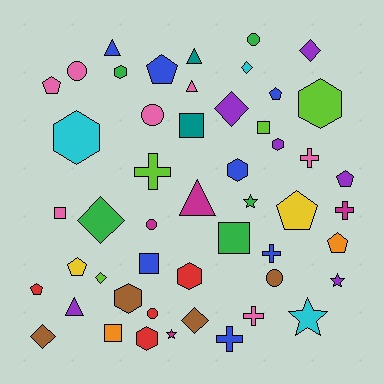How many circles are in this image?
There are 6 circles.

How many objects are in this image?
There are 50 objects.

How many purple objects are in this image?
There are 6 purple objects.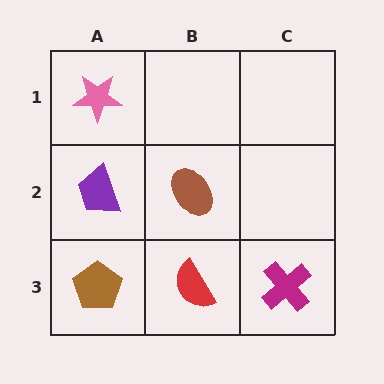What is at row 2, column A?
A purple trapezoid.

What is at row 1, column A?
A pink star.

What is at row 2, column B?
A brown ellipse.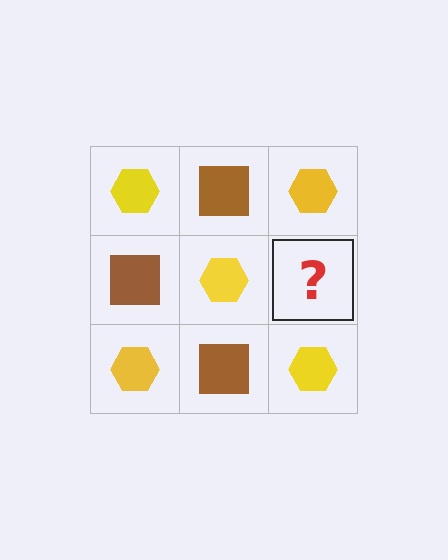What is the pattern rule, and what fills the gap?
The rule is that it alternates yellow hexagon and brown square in a checkerboard pattern. The gap should be filled with a brown square.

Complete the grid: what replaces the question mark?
The question mark should be replaced with a brown square.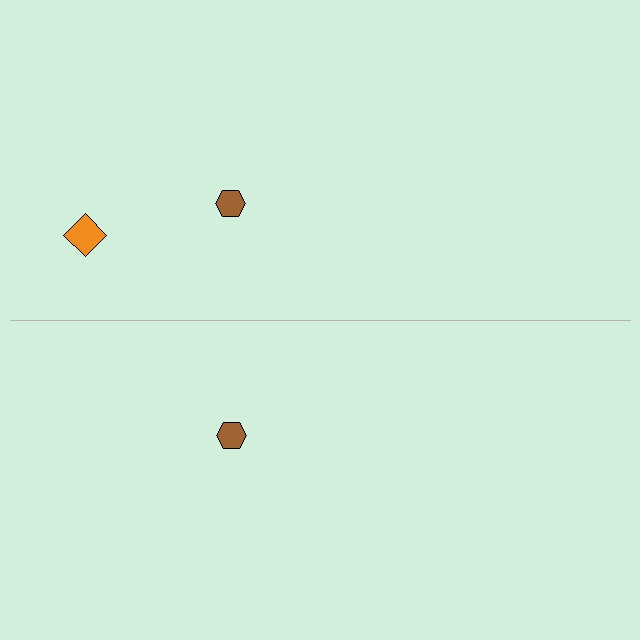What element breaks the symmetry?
A orange diamond is missing from the bottom side.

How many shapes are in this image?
There are 3 shapes in this image.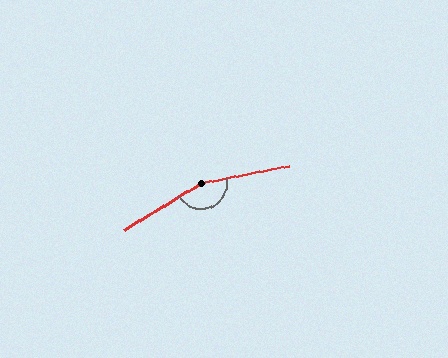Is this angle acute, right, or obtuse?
It is obtuse.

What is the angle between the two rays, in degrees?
Approximately 160 degrees.